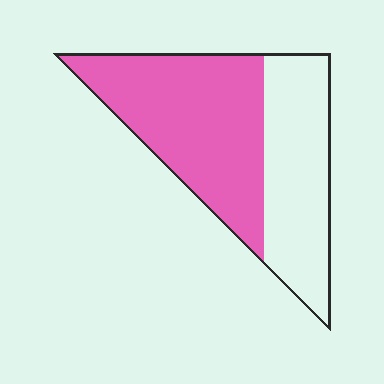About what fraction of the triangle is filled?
About three fifths (3/5).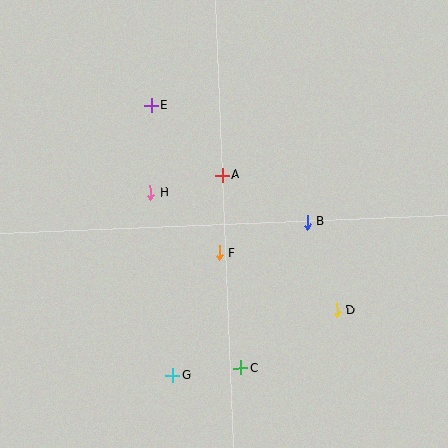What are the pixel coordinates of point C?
Point C is at (241, 368).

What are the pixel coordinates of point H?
Point H is at (150, 193).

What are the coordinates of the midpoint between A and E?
The midpoint between A and E is at (187, 140).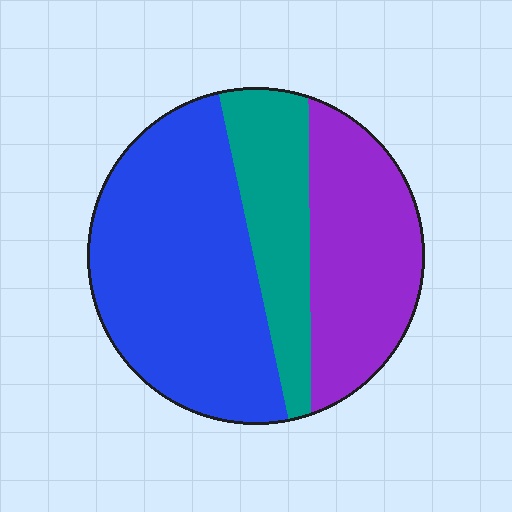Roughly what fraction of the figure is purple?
Purple covers 30% of the figure.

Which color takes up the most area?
Blue, at roughly 50%.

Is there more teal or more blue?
Blue.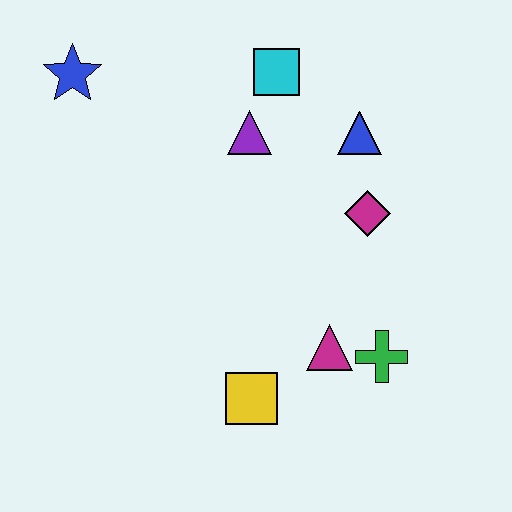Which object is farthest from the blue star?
The green cross is farthest from the blue star.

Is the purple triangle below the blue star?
Yes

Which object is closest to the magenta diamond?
The blue triangle is closest to the magenta diamond.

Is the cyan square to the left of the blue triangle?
Yes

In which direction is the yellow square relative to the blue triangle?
The yellow square is below the blue triangle.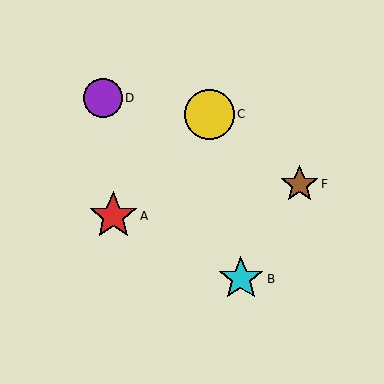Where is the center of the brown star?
The center of the brown star is at (300, 185).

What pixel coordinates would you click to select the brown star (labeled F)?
Click at (300, 185) to select the brown star F.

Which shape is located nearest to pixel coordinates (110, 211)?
The red star (labeled A) at (113, 216) is nearest to that location.